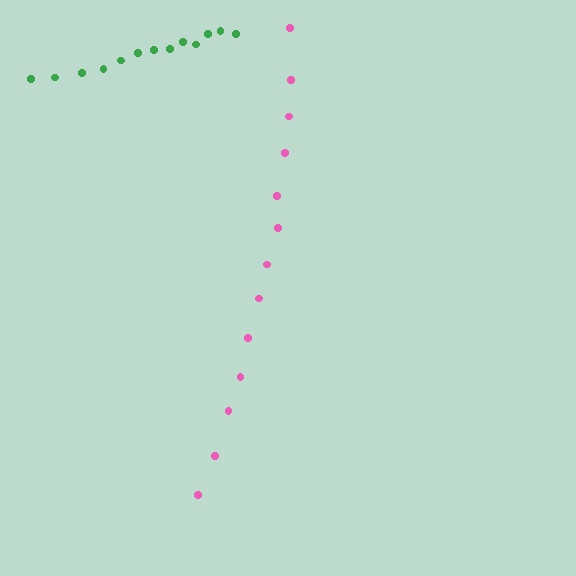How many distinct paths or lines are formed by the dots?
There are 2 distinct paths.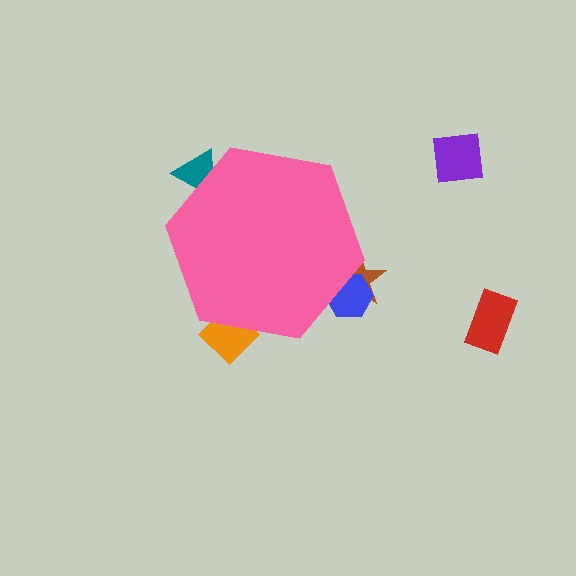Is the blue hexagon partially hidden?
Yes, the blue hexagon is partially hidden behind the pink hexagon.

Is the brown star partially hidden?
Yes, the brown star is partially hidden behind the pink hexagon.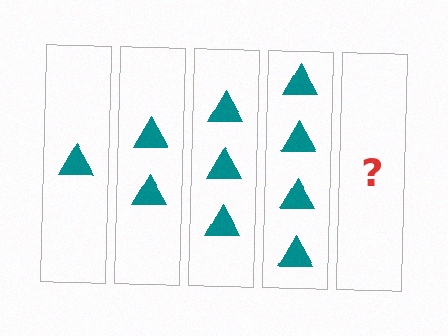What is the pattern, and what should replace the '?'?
The pattern is that each step adds one more triangle. The '?' should be 5 triangles.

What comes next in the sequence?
The next element should be 5 triangles.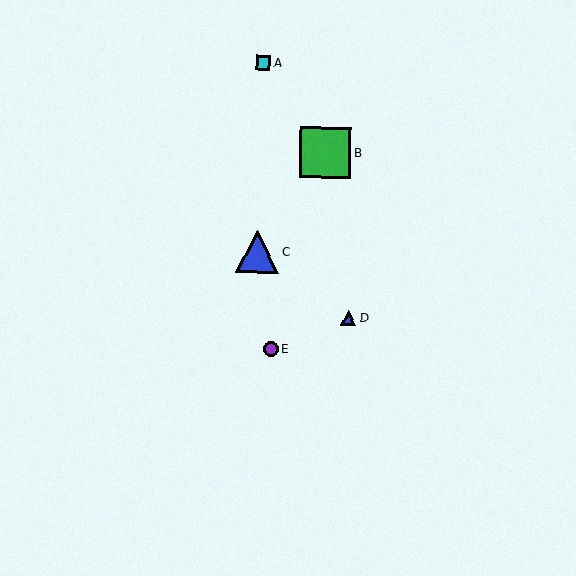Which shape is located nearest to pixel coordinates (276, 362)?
The purple circle (labeled E) at (271, 349) is nearest to that location.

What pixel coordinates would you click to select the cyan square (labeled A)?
Click at (263, 62) to select the cyan square A.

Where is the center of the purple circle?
The center of the purple circle is at (271, 349).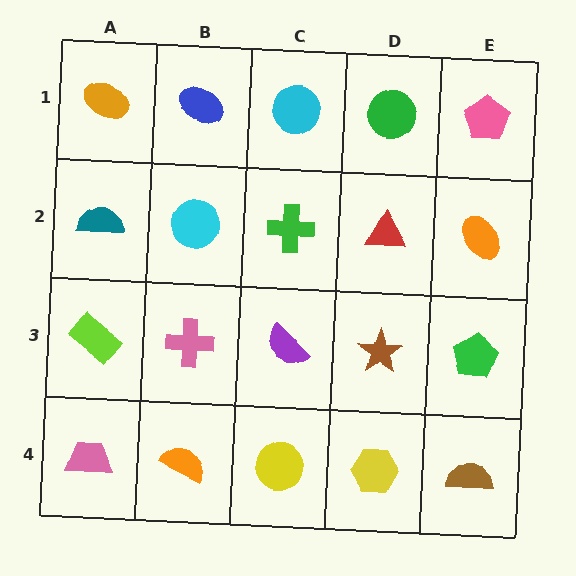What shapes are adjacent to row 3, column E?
An orange ellipse (row 2, column E), a brown semicircle (row 4, column E), a brown star (row 3, column D).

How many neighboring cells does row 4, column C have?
3.